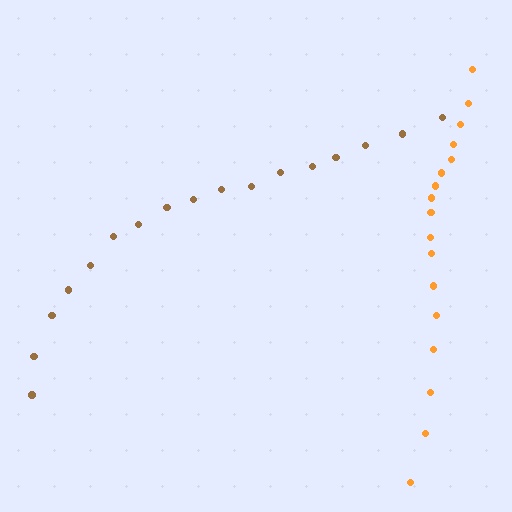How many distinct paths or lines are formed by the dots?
There are 2 distinct paths.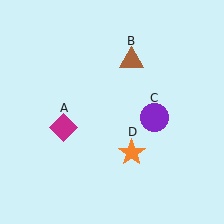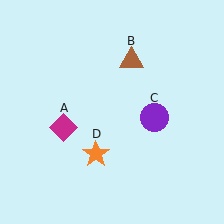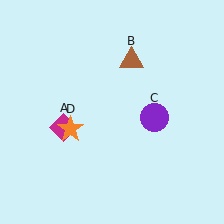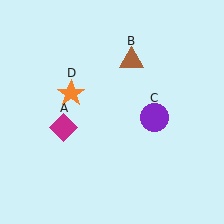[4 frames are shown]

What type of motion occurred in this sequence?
The orange star (object D) rotated clockwise around the center of the scene.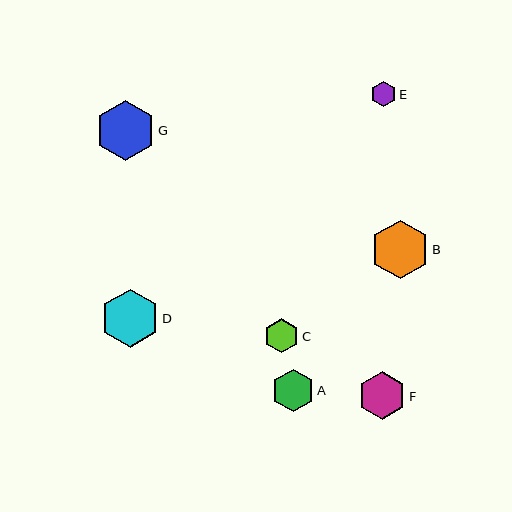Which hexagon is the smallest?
Hexagon E is the smallest with a size of approximately 25 pixels.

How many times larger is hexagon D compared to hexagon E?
Hexagon D is approximately 2.3 times the size of hexagon E.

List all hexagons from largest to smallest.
From largest to smallest: G, D, B, F, A, C, E.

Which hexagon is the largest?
Hexagon G is the largest with a size of approximately 60 pixels.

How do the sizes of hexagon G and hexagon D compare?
Hexagon G and hexagon D are approximately the same size.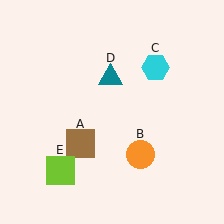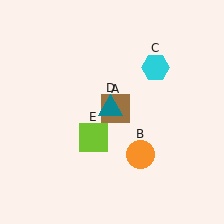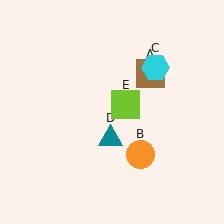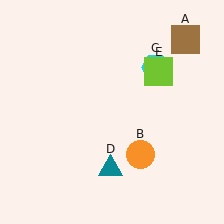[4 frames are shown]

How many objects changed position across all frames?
3 objects changed position: brown square (object A), teal triangle (object D), lime square (object E).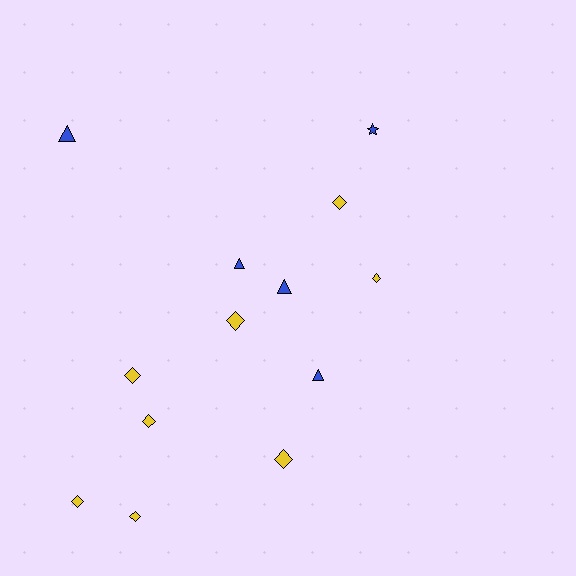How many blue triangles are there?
There are 4 blue triangles.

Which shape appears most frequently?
Diamond, with 8 objects.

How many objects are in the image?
There are 13 objects.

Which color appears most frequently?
Yellow, with 8 objects.